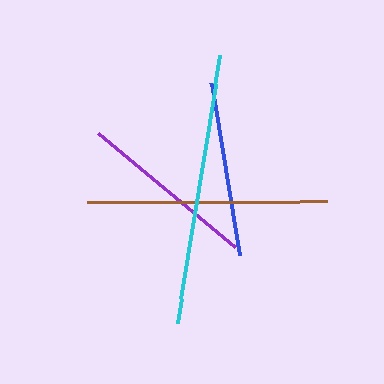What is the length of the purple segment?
The purple segment is approximately 178 pixels long.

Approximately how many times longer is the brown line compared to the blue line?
The brown line is approximately 1.4 times the length of the blue line.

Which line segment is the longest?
The cyan line is the longest at approximately 271 pixels.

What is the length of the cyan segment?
The cyan segment is approximately 271 pixels long.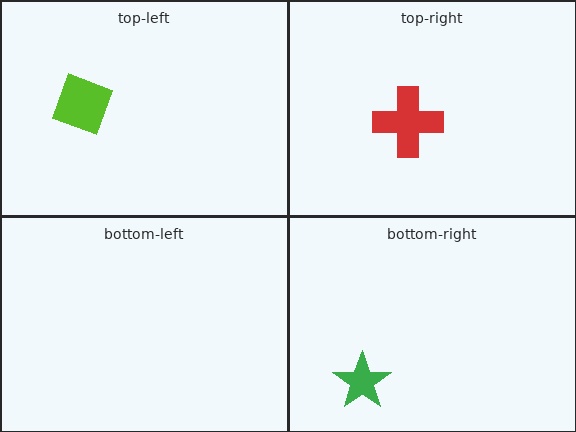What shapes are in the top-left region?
The lime square.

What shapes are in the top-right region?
The red cross.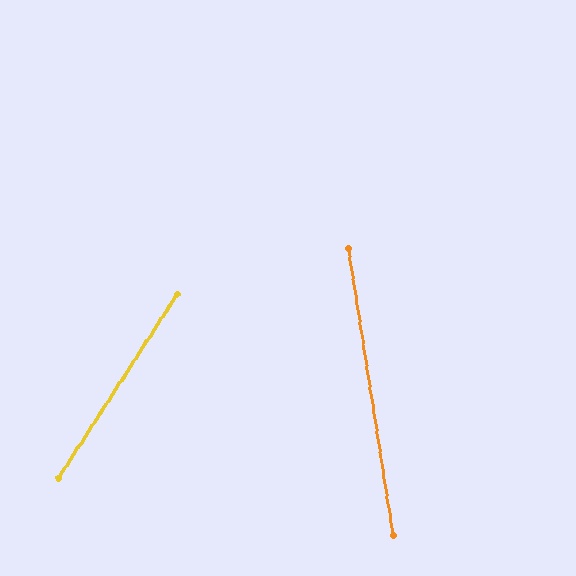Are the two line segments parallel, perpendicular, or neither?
Neither parallel nor perpendicular — they differ by about 42°.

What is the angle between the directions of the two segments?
Approximately 42 degrees.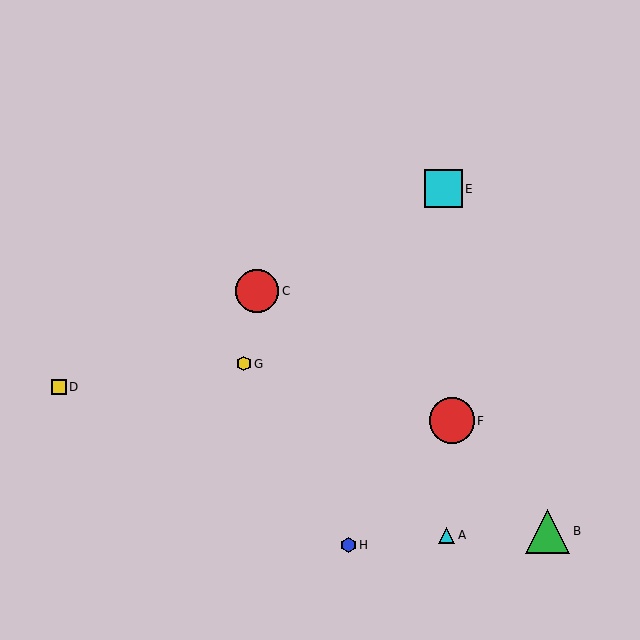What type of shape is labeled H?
Shape H is a blue hexagon.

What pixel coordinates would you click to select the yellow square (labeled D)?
Click at (59, 387) to select the yellow square D.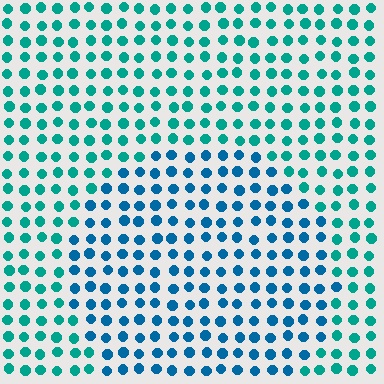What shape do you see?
I see a circle.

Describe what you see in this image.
The image is filled with small teal elements in a uniform arrangement. A circle-shaped region is visible where the elements are tinted to a slightly different hue, forming a subtle color boundary.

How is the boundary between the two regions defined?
The boundary is defined purely by a slight shift in hue (about 30 degrees). Spacing, size, and orientation are identical on both sides.